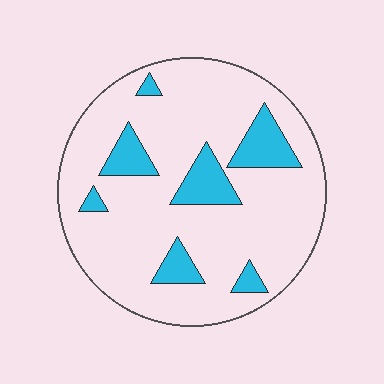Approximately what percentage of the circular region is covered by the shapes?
Approximately 15%.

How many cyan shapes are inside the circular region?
7.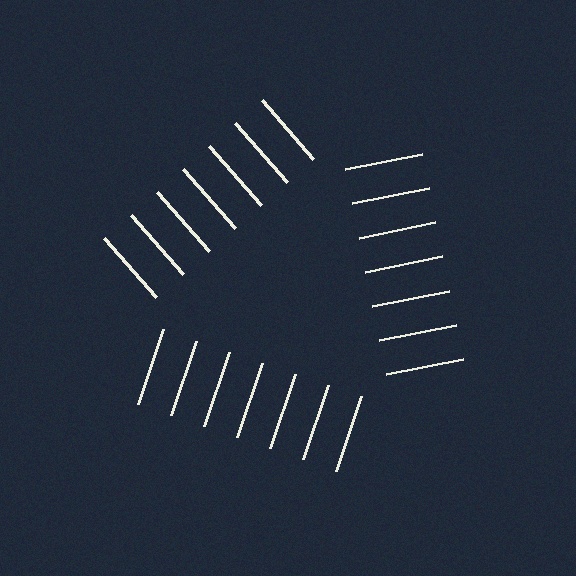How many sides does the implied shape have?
3 sides — the line-ends trace a triangle.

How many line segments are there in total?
21 — 7 along each of the 3 edges.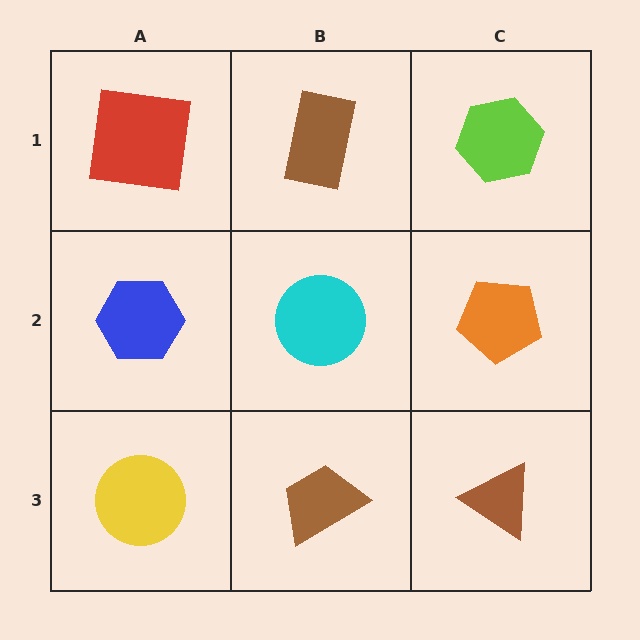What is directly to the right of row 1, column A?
A brown rectangle.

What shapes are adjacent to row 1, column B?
A cyan circle (row 2, column B), a red square (row 1, column A), a lime hexagon (row 1, column C).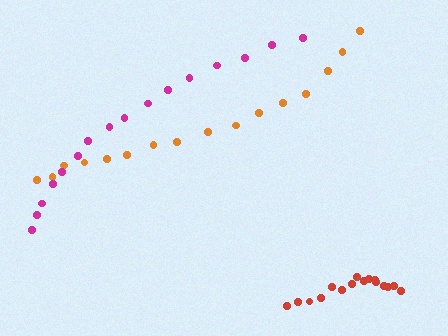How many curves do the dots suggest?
There are 3 distinct paths.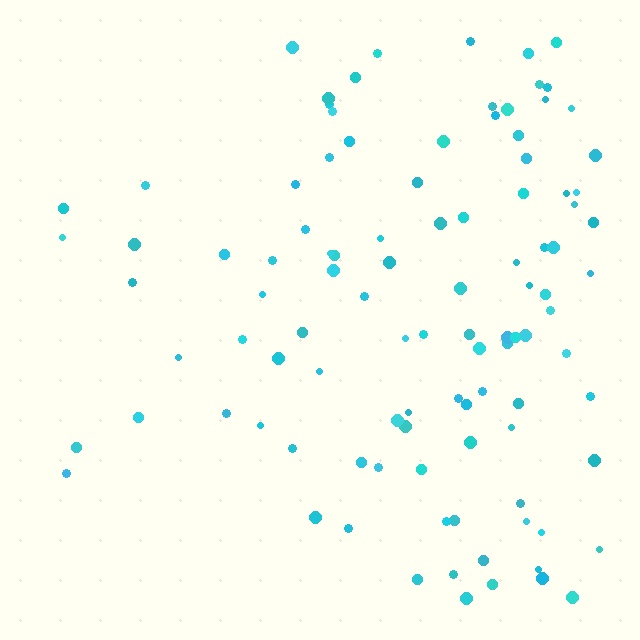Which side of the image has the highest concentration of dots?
The right.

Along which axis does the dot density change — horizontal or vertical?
Horizontal.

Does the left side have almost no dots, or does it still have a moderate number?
Still a moderate number, just noticeably fewer than the right.